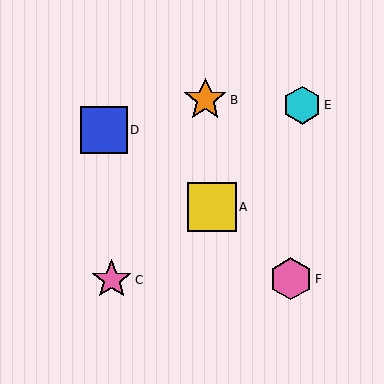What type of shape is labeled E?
Shape E is a cyan hexagon.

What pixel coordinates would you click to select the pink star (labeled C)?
Click at (112, 280) to select the pink star C.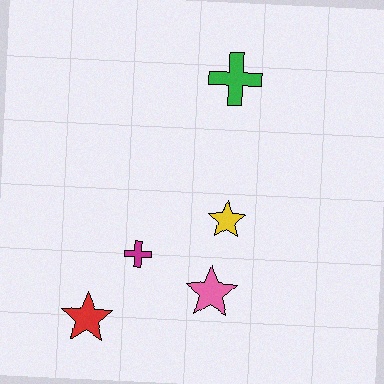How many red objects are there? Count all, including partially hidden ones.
There is 1 red object.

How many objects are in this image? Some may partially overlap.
There are 5 objects.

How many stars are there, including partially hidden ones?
There are 3 stars.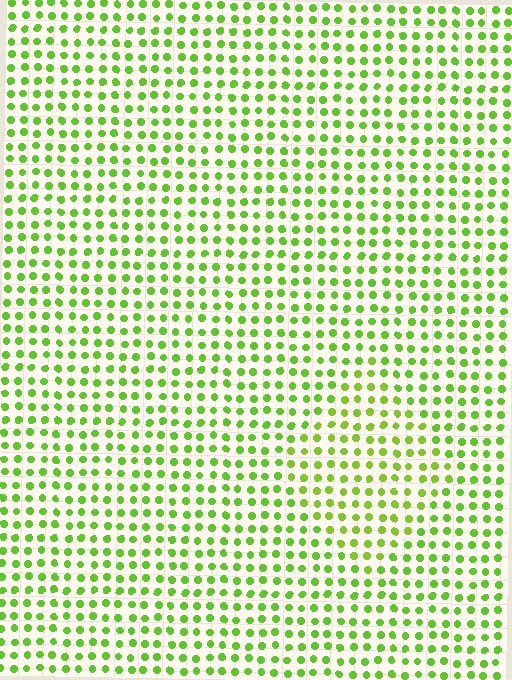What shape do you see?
I see a diamond.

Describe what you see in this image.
The image is filled with small lime elements in a uniform arrangement. A diamond-shaped region is visible where the elements are tinted to a slightly different hue, forming a subtle color boundary.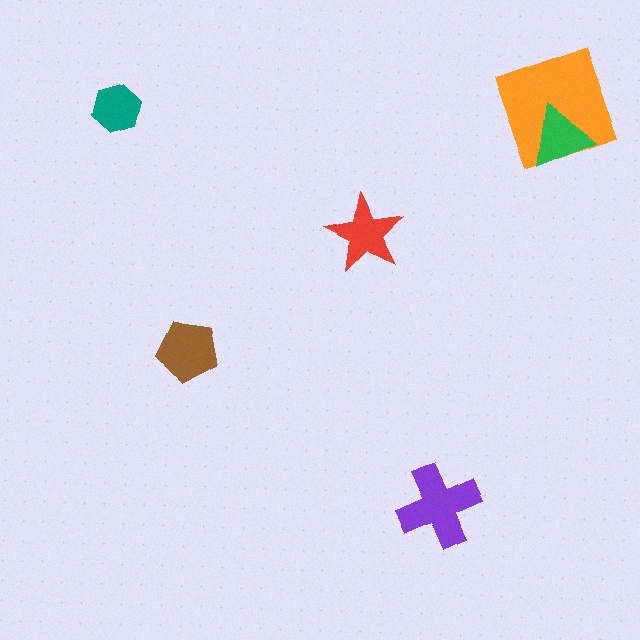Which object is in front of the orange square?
The green triangle is in front of the orange square.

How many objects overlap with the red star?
0 objects overlap with the red star.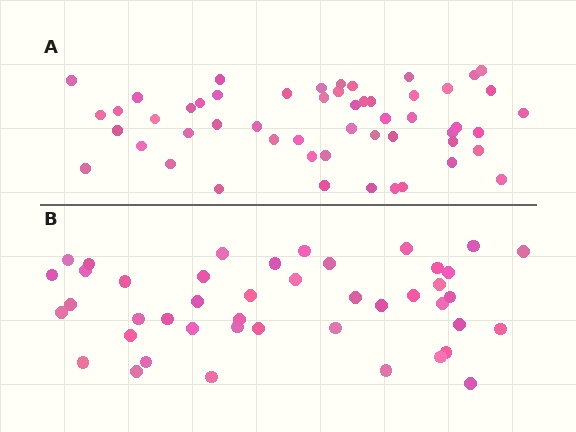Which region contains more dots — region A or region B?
Region A (the top region) has more dots.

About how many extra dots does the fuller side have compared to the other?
Region A has roughly 8 or so more dots than region B.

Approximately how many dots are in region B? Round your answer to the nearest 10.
About 40 dots. (The exact count is 44, which rounds to 40.)